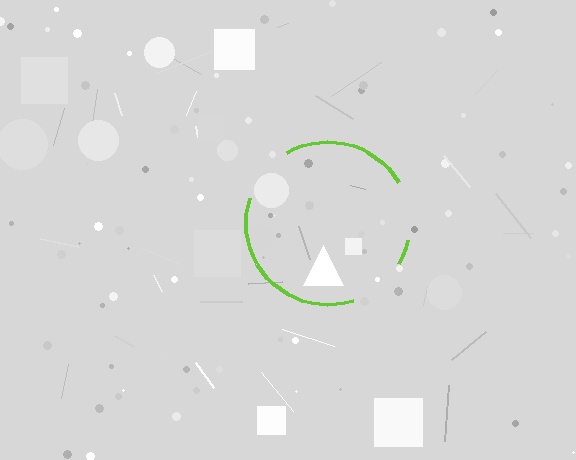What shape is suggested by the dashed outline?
The dashed outline suggests a circle.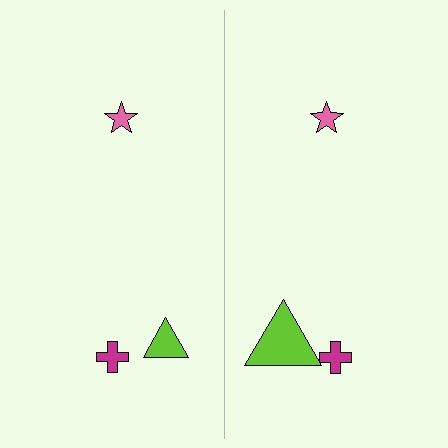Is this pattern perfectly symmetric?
No, the pattern is not perfectly symmetric. The lime triangle on the right side has a different size than its mirror counterpart.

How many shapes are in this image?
There are 6 shapes in this image.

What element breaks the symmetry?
The lime triangle on the right side has a different size than its mirror counterpart.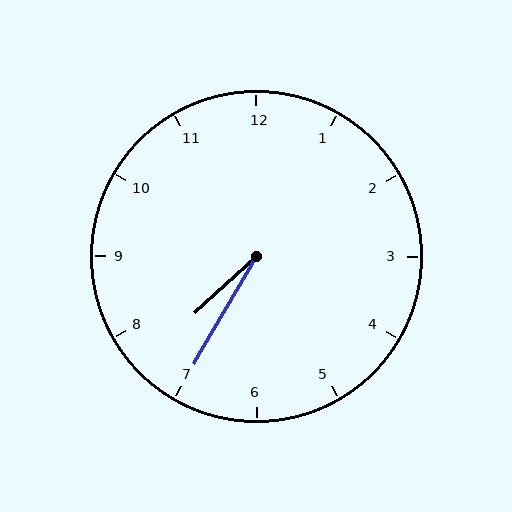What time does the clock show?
7:35.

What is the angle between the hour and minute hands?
Approximately 18 degrees.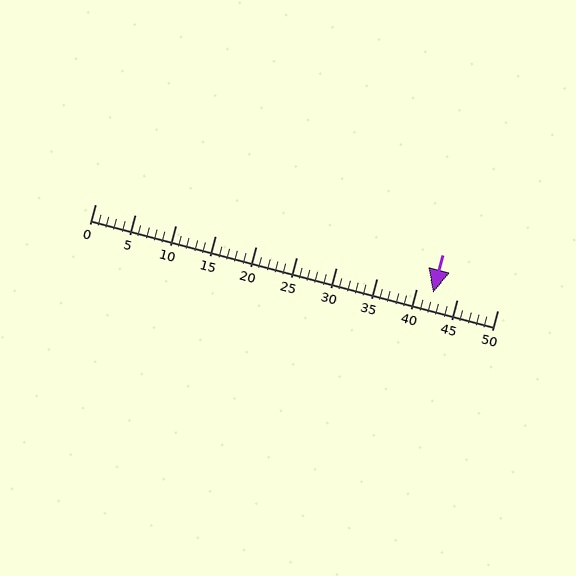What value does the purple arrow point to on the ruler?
The purple arrow points to approximately 42.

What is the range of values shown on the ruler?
The ruler shows values from 0 to 50.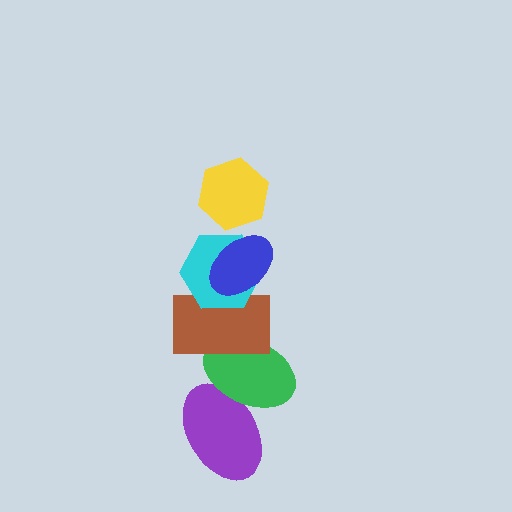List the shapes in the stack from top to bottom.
From top to bottom: the yellow hexagon, the blue ellipse, the cyan hexagon, the brown rectangle, the green ellipse, the purple ellipse.